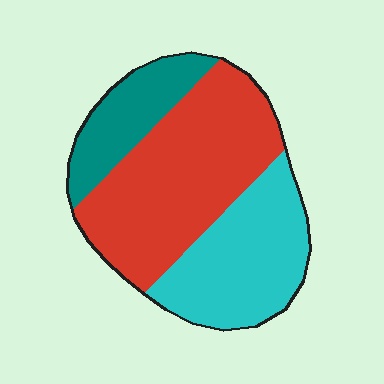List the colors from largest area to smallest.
From largest to smallest: red, cyan, teal.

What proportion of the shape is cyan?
Cyan takes up between a sixth and a third of the shape.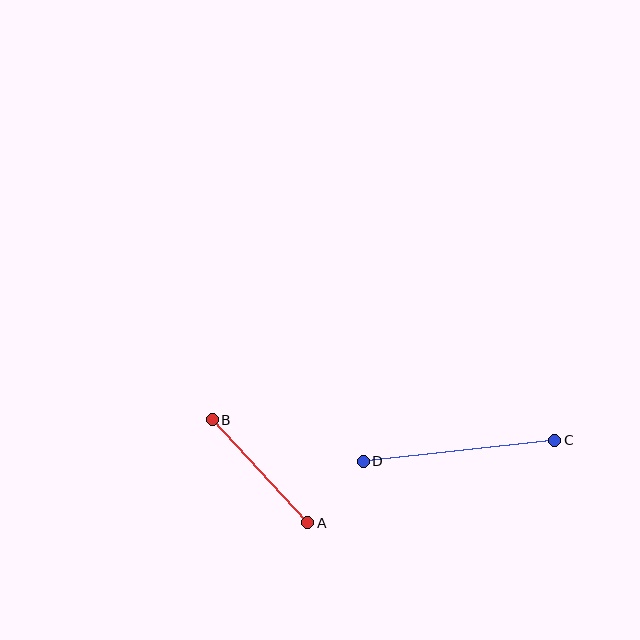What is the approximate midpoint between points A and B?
The midpoint is at approximately (260, 471) pixels.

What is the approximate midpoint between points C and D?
The midpoint is at approximately (459, 451) pixels.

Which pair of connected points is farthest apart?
Points C and D are farthest apart.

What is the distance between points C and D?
The distance is approximately 193 pixels.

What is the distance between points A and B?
The distance is approximately 141 pixels.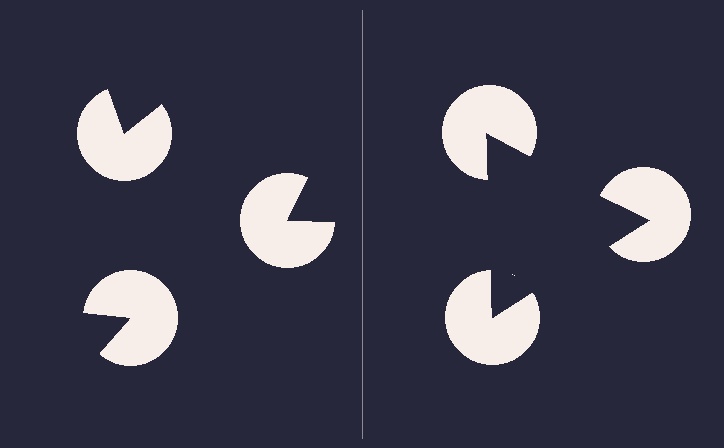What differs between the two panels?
The pac-man discs are positioned identically on both sides; only the wedge orientations differ. On the right they align to a triangle; on the left they are misaligned.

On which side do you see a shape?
An illusory triangle appears on the right side. On the left side the wedge cuts are rotated, so no coherent shape forms.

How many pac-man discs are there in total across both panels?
6 — 3 on each side.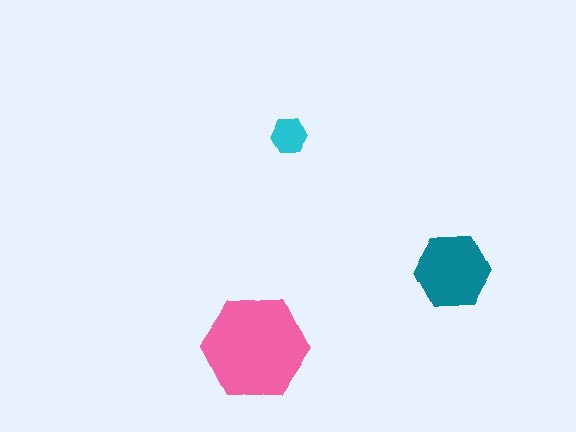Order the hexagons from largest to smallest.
the pink one, the teal one, the cyan one.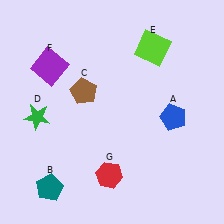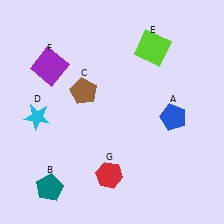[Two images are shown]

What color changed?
The star (D) changed from green in Image 1 to cyan in Image 2.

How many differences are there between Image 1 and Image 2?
There is 1 difference between the two images.